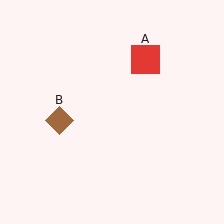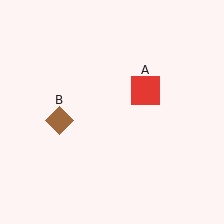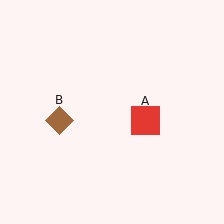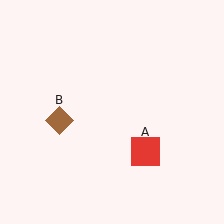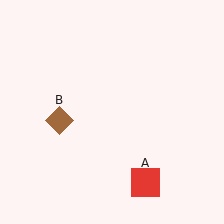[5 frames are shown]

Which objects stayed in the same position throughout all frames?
Brown diamond (object B) remained stationary.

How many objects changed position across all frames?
1 object changed position: red square (object A).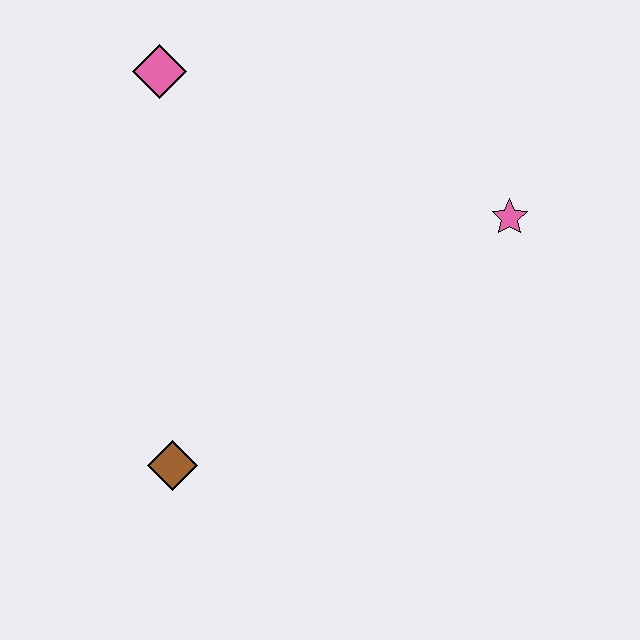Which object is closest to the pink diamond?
The pink star is closest to the pink diamond.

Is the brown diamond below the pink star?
Yes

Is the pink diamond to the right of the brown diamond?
No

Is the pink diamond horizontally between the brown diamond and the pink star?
No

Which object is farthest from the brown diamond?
The pink star is farthest from the brown diamond.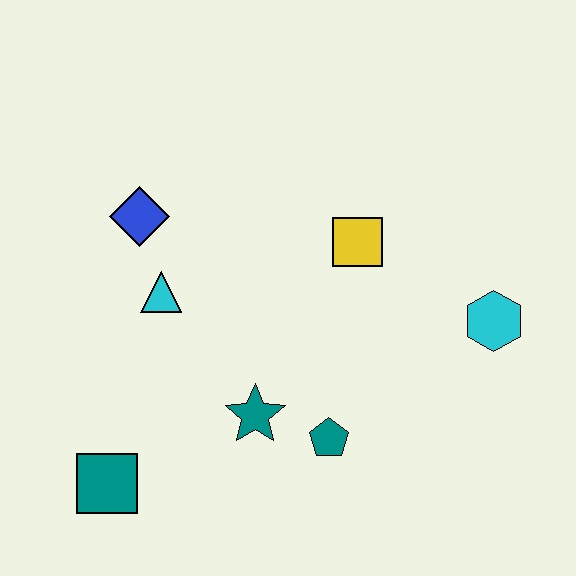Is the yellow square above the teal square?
Yes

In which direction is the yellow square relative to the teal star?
The yellow square is above the teal star.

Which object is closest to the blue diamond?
The cyan triangle is closest to the blue diamond.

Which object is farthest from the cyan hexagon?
The teal square is farthest from the cyan hexagon.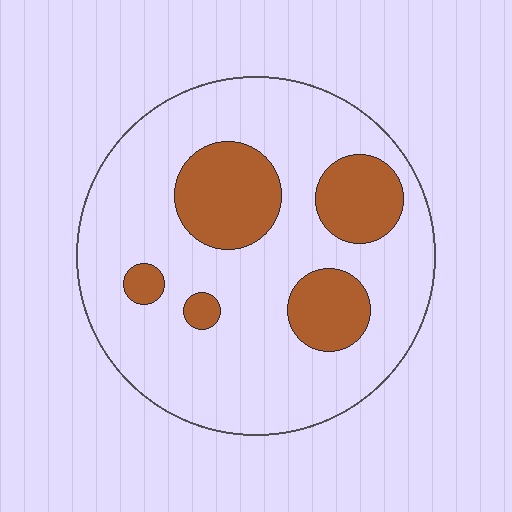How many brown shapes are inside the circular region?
5.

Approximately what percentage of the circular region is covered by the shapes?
Approximately 25%.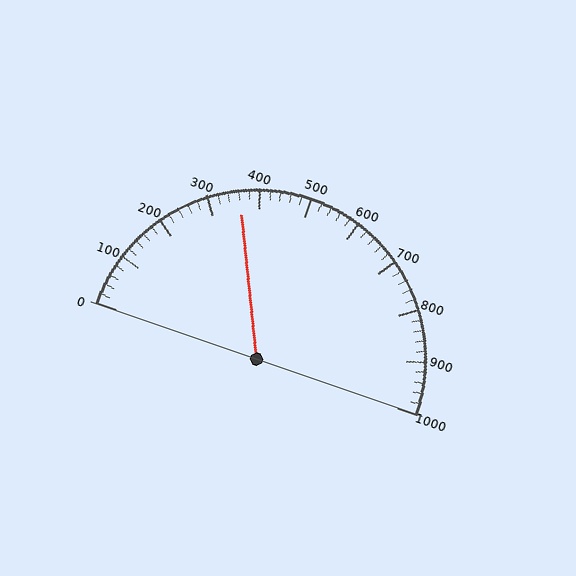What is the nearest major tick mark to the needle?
The nearest major tick mark is 400.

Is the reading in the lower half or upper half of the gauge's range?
The reading is in the lower half of the range (0 to 1000).